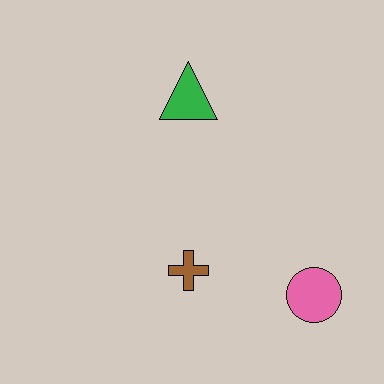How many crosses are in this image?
There is 1 cross.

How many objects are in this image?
There are 3 objects.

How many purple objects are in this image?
There are no purple objects.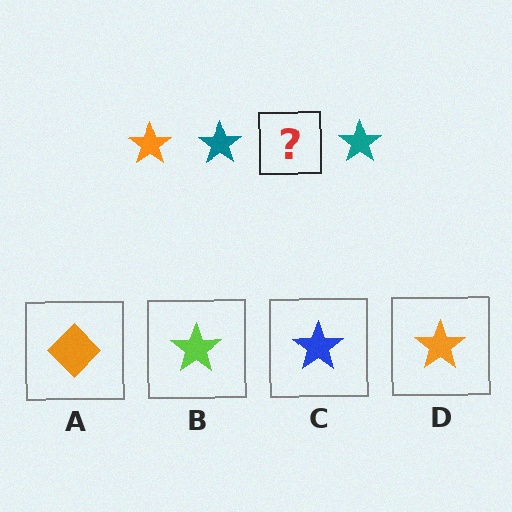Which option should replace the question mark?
Option D.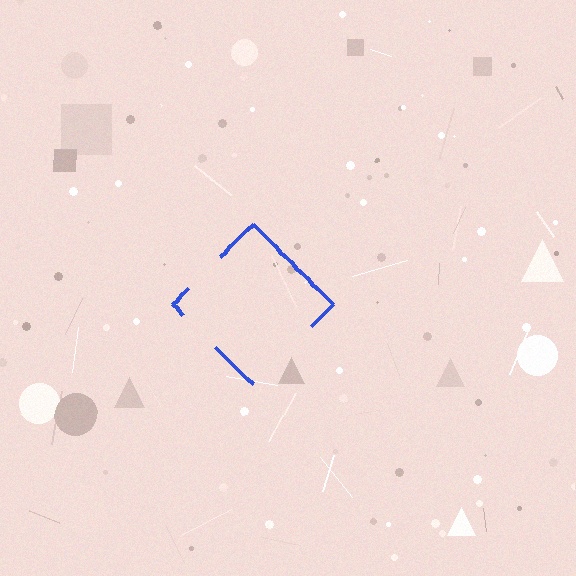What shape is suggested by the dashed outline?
The dashed outline suggests a diamond.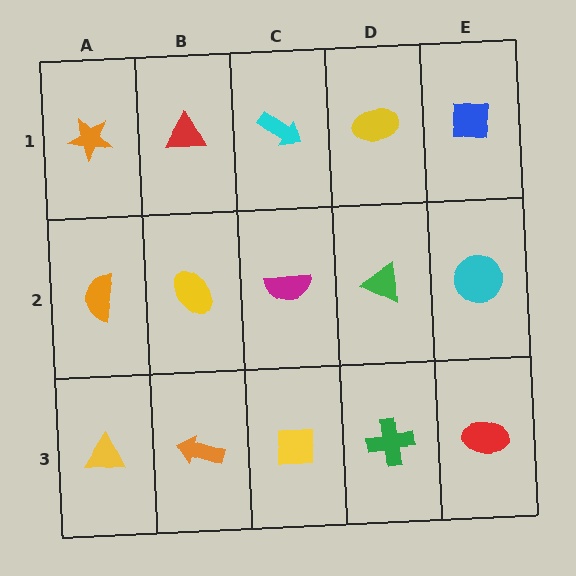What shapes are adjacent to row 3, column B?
A yellow ellipse (row 2, column B), a yellow triangle (row 3, column A), a yellow square (row 3, column C).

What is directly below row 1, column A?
An orange semicircle.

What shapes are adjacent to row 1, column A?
An orange semicircle (row 2, column A), a red triangle (row 1, column B).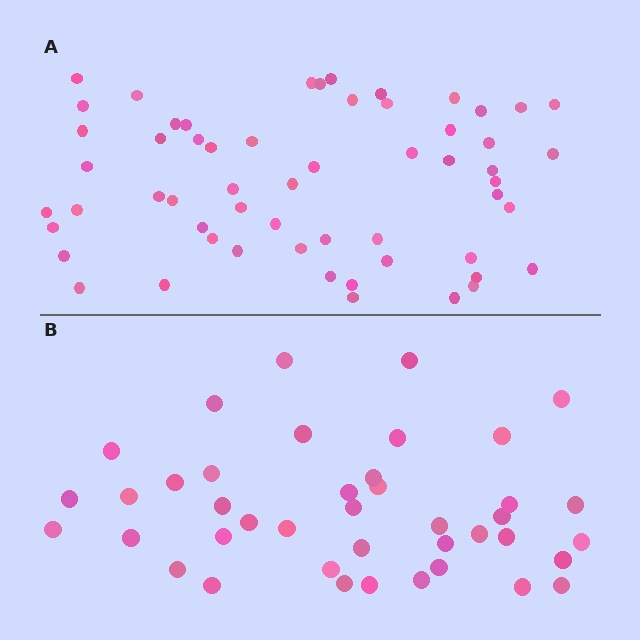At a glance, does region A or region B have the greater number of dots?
Region A (the top region) has more dots.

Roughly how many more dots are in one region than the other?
Region A has approximately 15 more dots than region B.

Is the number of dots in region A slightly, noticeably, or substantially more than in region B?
Region A has noticeably more, but not dramatically so. The ratio is roughly 1.4 to 1.